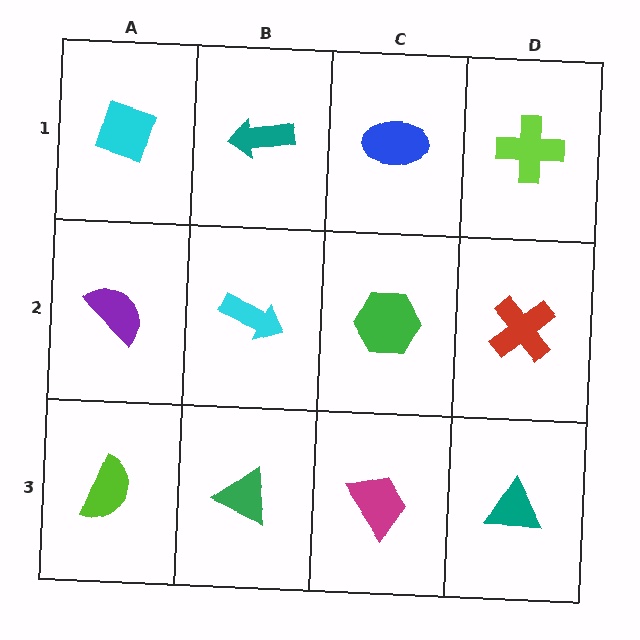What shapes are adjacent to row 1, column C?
A green hexagon (row 2, column C), a teal arrow (row 1, column B), a lime cross (row 1, column D).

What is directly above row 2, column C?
A blue ellipse.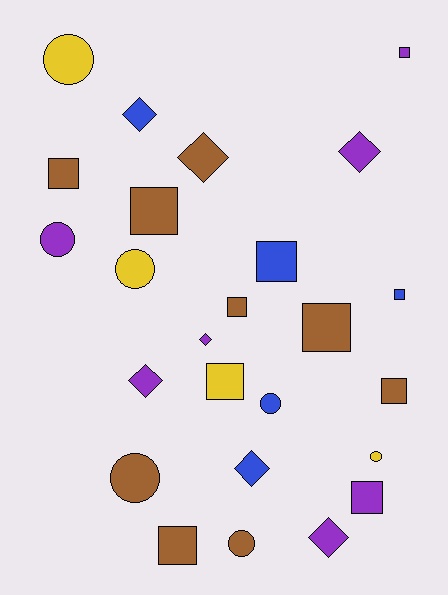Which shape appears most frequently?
Square, with 11 objects.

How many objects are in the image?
There are 25 objects.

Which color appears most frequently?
Brown, with 9 objects.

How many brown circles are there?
There are 2 brown circles.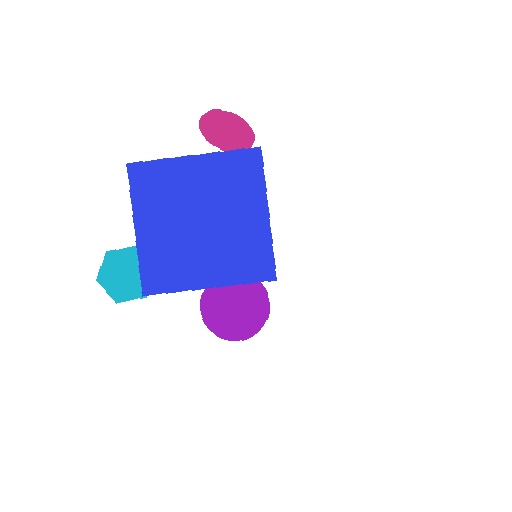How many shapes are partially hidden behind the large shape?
3 shapes are partially hidden.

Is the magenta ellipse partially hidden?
Yes, the magenta ellipse is partially hidden behind the blue square.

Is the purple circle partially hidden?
Yes, the purple circle is partially hidden behind the blue square.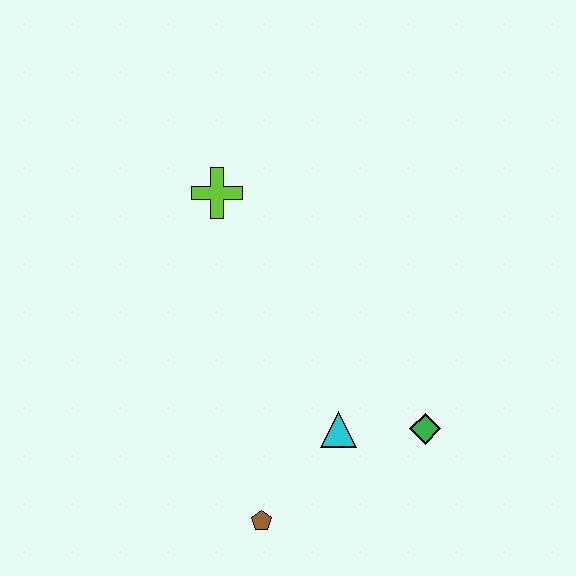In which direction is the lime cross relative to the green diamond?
The lime cross is above the green diamond.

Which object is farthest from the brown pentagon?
The lime cross is farthest from the brown pentagon.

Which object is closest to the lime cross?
The cyan triangle is closest to the lime cross.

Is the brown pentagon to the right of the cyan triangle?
No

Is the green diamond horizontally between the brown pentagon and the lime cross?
No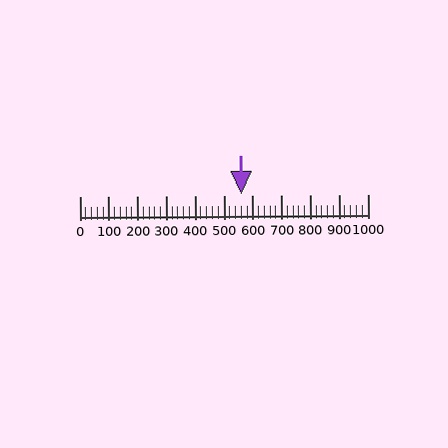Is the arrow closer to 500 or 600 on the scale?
The arrow is closer to 600.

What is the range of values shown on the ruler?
The ruler shows values from 0 to 1000.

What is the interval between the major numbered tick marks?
The major tick marks are spaced 100 units apart.